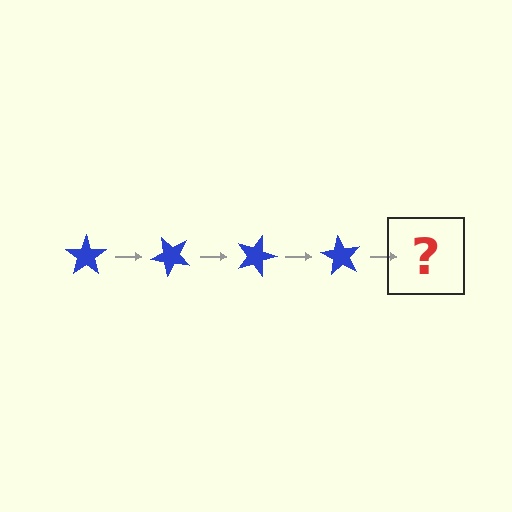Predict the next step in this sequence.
The next step is a blue star rotated 180 degrees.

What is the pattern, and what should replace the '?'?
The pattern is that the star rotates 45 degrees each step. The '?' should be a blue star rotated 180 degrees.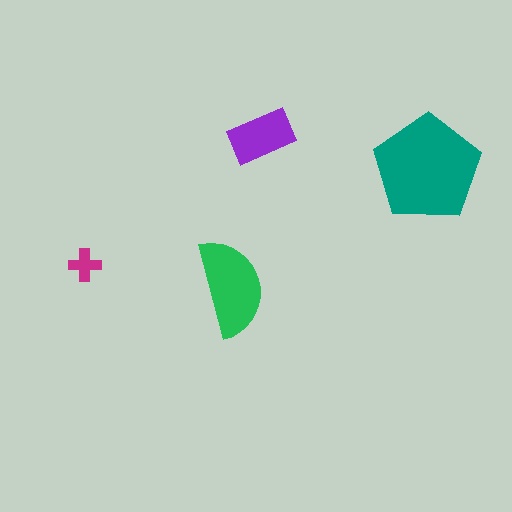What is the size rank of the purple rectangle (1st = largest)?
3rd.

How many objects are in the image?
There are 4 objects in the image.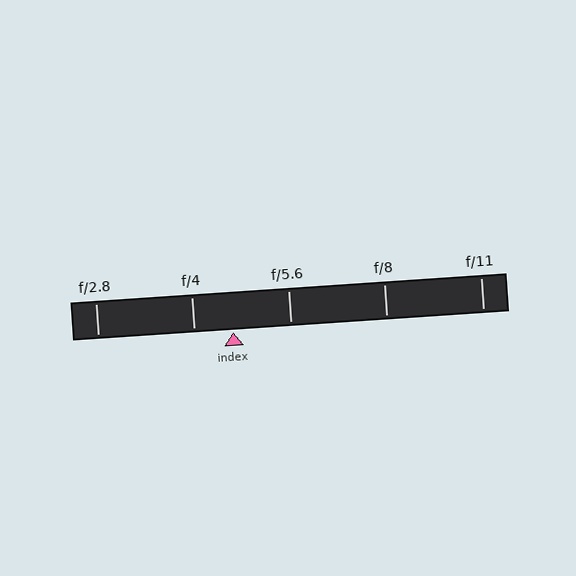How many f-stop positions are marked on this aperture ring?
There are 5 f-stop positions marked.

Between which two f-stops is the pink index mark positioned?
The index mark is between f/4 and f/5.6.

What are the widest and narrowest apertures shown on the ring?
The widest aperture shown is f/2.8 and the narrowest is f/11.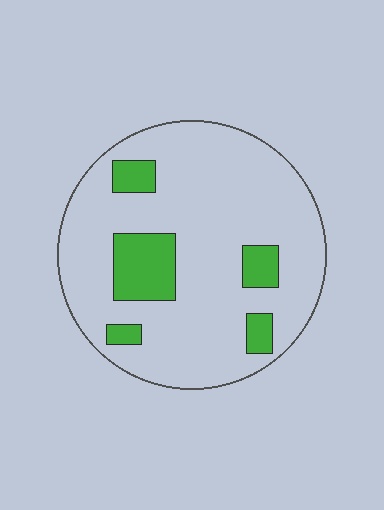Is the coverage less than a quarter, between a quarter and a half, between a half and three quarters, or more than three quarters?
Less than a quarter.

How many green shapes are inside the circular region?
5.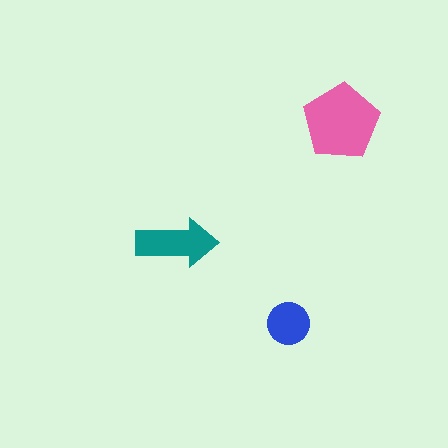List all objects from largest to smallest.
The pink pentagon, the teal arrow, the blue circle.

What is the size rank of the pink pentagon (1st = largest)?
1st.